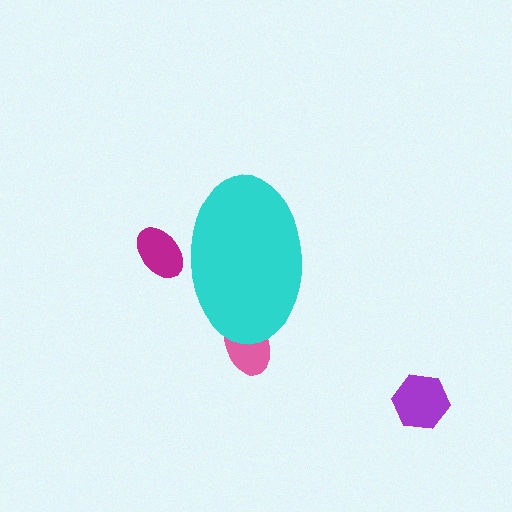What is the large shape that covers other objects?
A cyan ellipse.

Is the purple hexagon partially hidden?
No, the purple hexagon is fully visible.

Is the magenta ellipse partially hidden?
Yes, the magenta ellipse is partially hidden behind the cyan ellipse.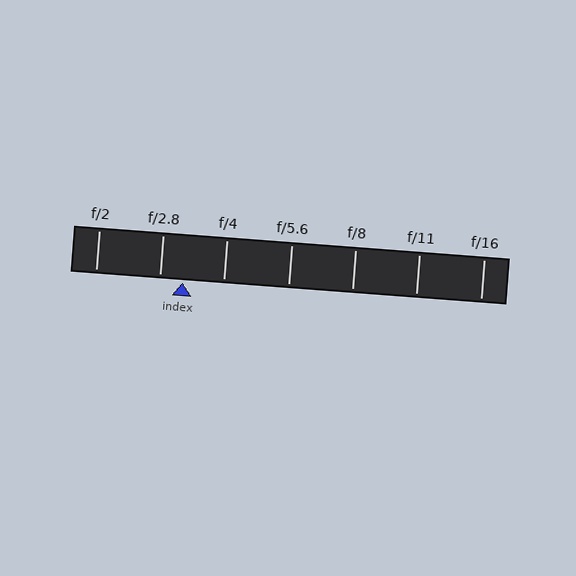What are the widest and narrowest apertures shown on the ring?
The widest aperture shown is f/2 and the narrowest is f/16.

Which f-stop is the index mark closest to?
The index mark is closest to f/2.8.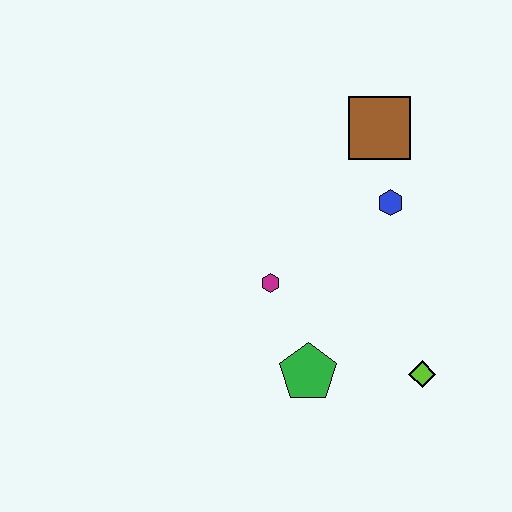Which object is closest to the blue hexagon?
The brown square is closest to the blue hexagon.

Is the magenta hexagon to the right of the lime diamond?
No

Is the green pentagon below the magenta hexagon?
Yes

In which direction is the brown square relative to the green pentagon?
The brown square is above the green pentagon.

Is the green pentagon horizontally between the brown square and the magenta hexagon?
Yes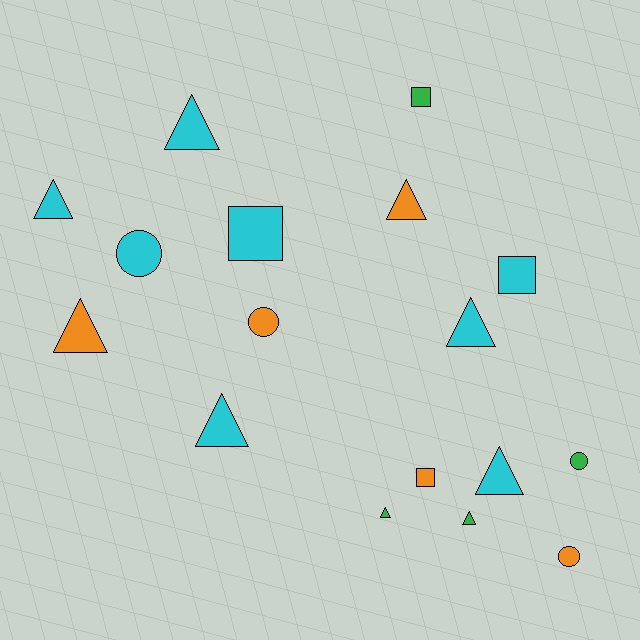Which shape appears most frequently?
Triangle, with 9 objects.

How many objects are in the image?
There are 17 objects.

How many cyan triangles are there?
There are 5 cyan triangles.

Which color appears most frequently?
Cyan, with 8 objects.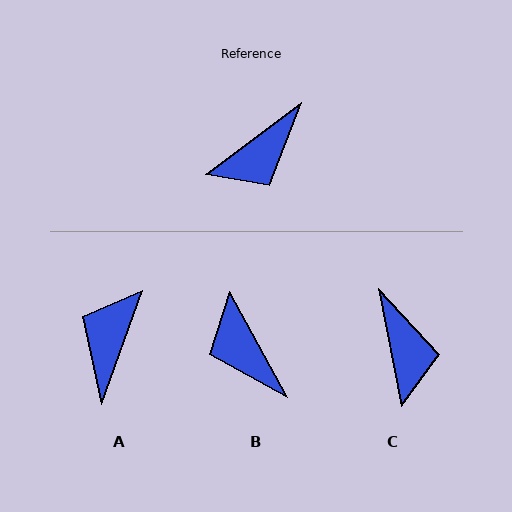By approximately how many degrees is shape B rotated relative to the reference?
Approximately 98 degrees clockwise.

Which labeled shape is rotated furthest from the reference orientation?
A, about 147 degrees away.